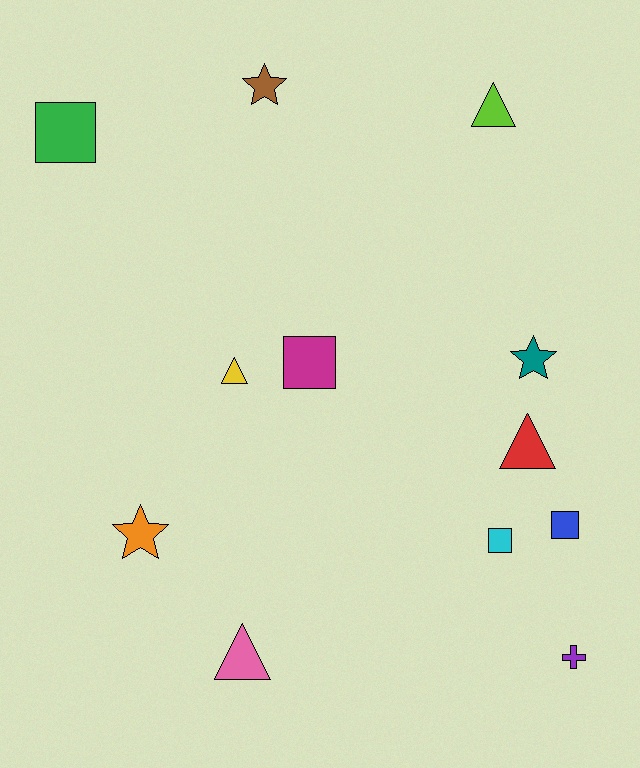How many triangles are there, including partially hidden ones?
There are 4 triangles.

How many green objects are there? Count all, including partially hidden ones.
There is 1 green object.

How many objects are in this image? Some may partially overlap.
There are 12 objects.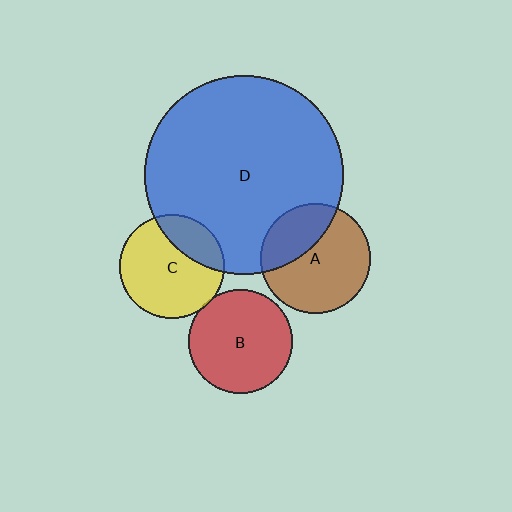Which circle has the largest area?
Circle D (blue).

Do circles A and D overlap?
Yes.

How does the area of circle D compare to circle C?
Approximately 3.6 times.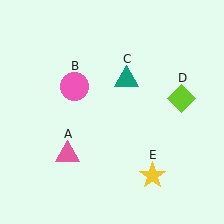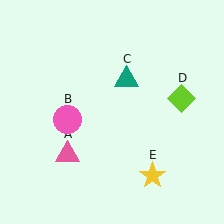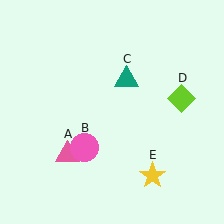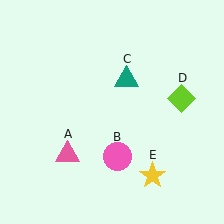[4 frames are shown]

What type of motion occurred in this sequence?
The pink circle (object B) rotated counterclockwise around the center of the scene.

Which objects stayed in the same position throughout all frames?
Pink triangle (object A) and teal triangle (object C) and lime diamond (object D) and yellow star (object E) remained stationary.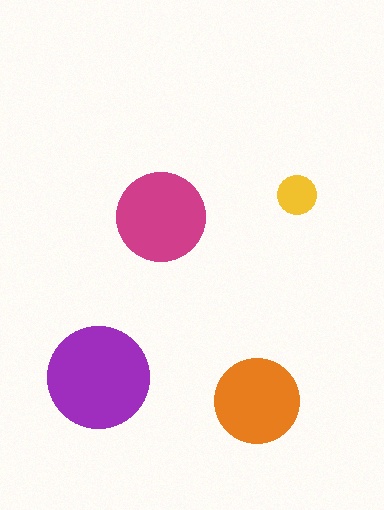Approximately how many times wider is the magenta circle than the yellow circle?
About 2.5 times wider.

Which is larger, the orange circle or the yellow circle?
The orange one.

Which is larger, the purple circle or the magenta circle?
The purple one.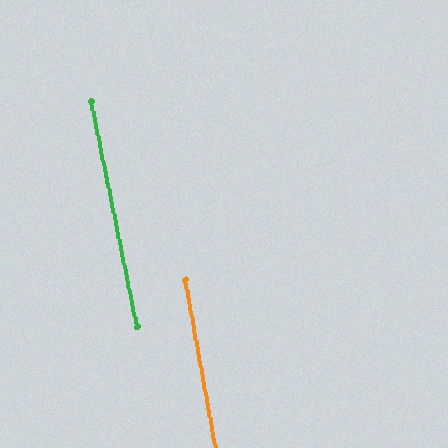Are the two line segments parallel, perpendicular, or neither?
Parallel — their directions differ by only 1.4°.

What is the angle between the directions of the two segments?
Approximately 1 degree.